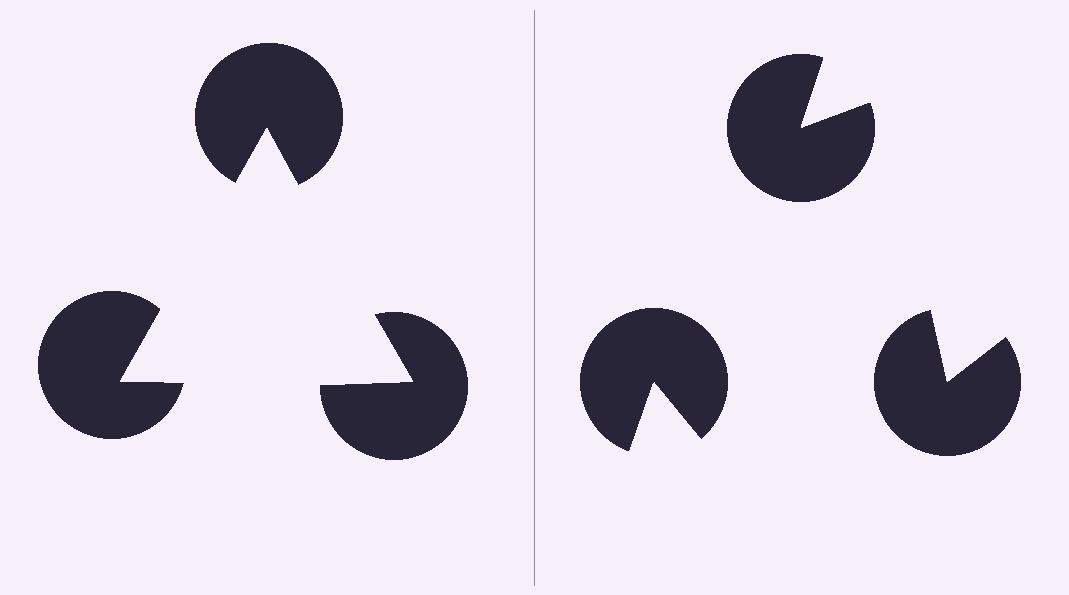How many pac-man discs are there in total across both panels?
6 — 3 on each side.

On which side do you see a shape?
An illusory triangle appears on the left side. On the right side the wedge cuts are rotated, so no coherent shape forms.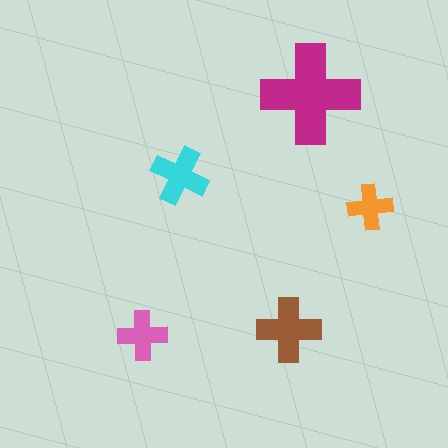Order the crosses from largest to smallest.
the magenta one, the brown one, the cyan one, the pink one, the orange one.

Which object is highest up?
The magenta cross is topmost.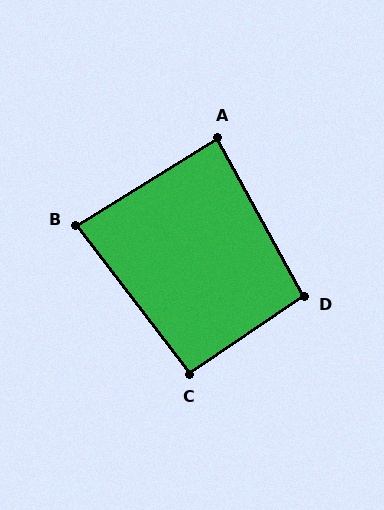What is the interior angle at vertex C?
Approximately 93 degrees (approximately right).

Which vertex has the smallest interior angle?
B, at approximately 84 degrees.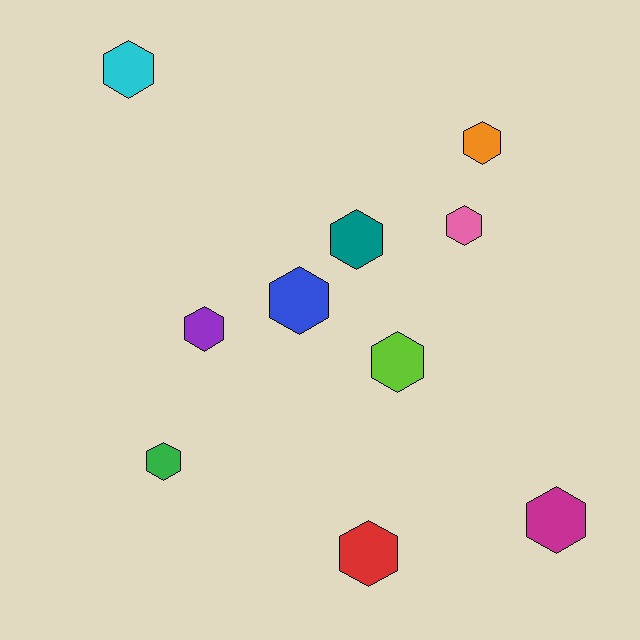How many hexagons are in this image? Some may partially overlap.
There are 10 hexagons.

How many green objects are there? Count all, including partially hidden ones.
There is 1 green object.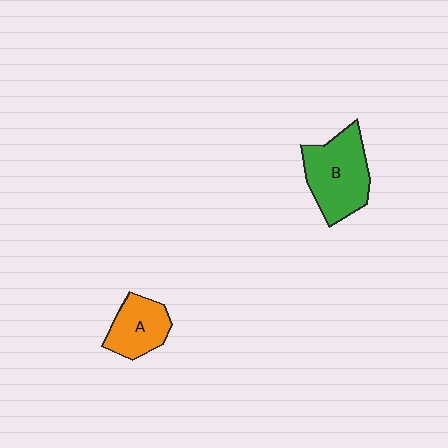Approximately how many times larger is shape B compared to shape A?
Approximately 1.5 times.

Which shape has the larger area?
Shape B (green).